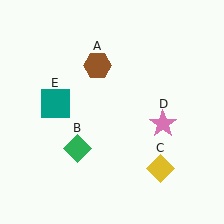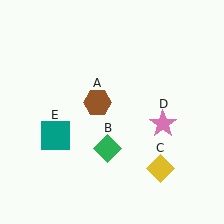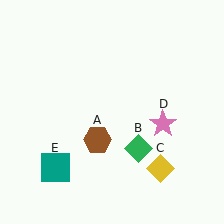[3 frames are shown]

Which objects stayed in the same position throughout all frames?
Yellow diamond (object C) and pink star (object D) remained stationary.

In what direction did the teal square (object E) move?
The teal square (object E) moved down.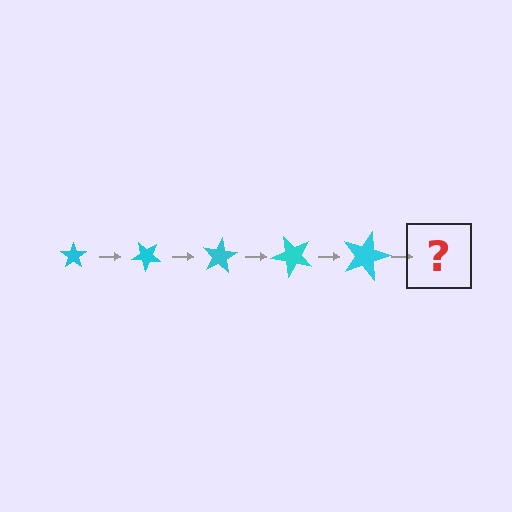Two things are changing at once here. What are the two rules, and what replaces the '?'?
The two rules are that the star grows larger each step and it rotates 40 degrees each step. The '?' should be a star, larger than the previous one and rotated 200 degrees from the start.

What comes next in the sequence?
The next element should be a star, larger than the previous one and rotated 200 degrees from the start.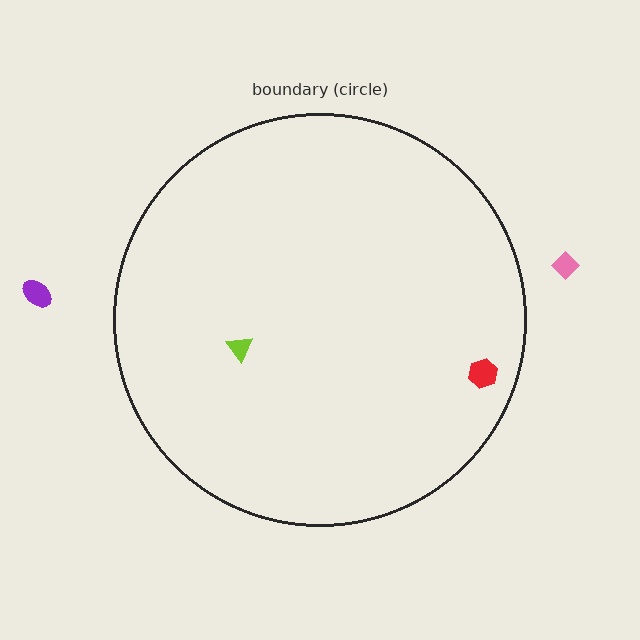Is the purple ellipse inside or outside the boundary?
Outside.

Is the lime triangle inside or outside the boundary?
Inside.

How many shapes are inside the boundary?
2 inside, 2 outside.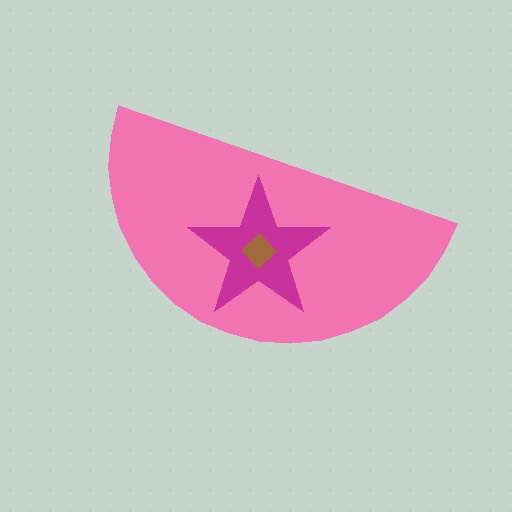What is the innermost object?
The brown diamond.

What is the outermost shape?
The pink semicircle.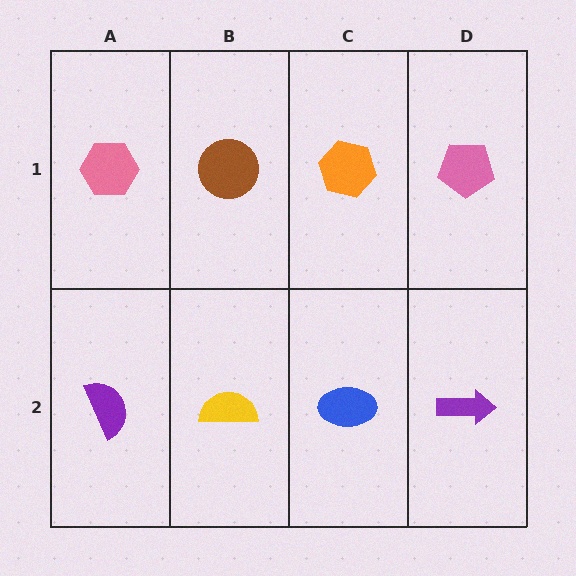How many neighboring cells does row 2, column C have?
3.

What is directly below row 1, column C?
A blue ellipse.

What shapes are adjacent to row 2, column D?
A pink pentagon (row 1, column D), a blue ellipse (row 2, column C).